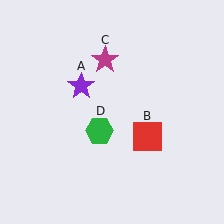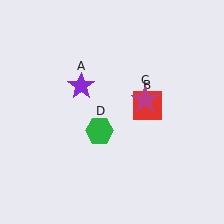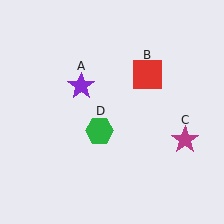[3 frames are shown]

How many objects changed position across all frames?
2 objects changed position: red square (object B), magenta star (object C).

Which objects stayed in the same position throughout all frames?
Purple star (object A) and green hexagon (object D) remained stationary.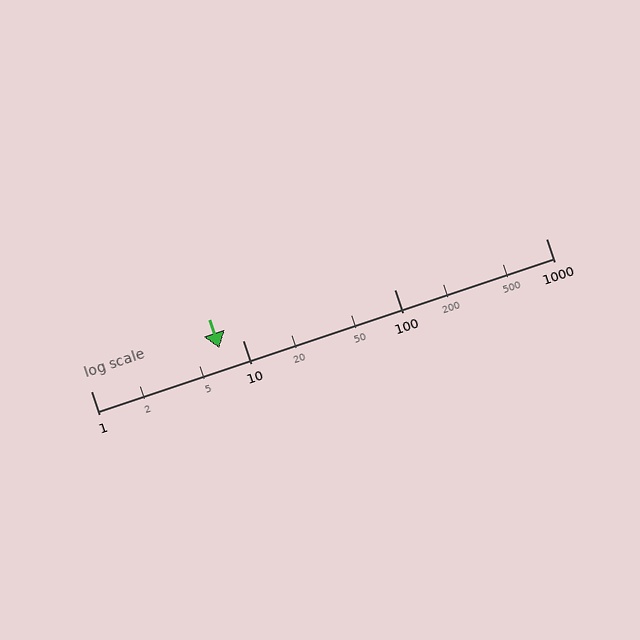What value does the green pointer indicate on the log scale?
The pointer indicates approximately 7.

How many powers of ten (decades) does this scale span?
The scale spans 3 decades, from 1 to 1000.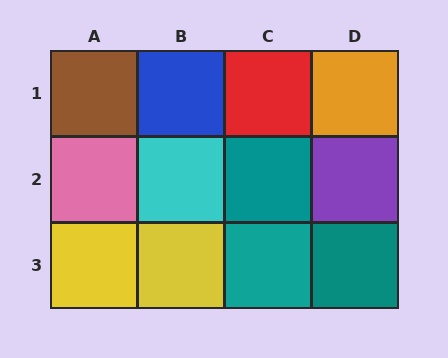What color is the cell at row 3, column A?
Yellow.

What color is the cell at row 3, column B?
Yellow.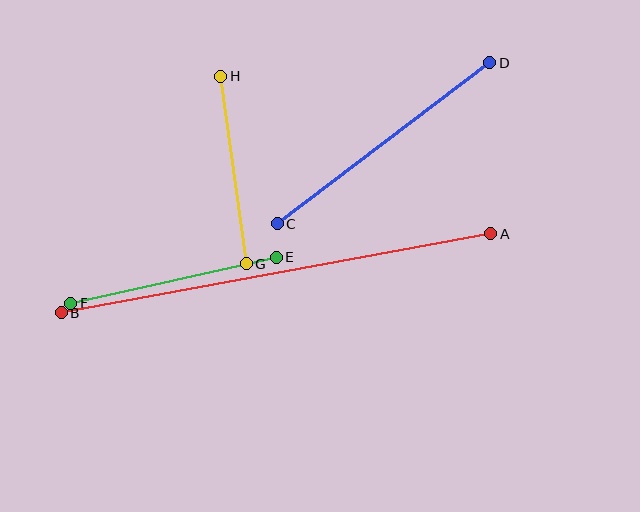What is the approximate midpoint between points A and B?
The midpoint is at approximately (276, 273) pixels.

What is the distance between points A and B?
The distance is approximately 437 pixels.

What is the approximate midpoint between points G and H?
The midpoint is at approximately (234, 170) pixels.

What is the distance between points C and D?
The distance is approximately 266 pixels.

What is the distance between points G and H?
The distance is approximately 189 pixels.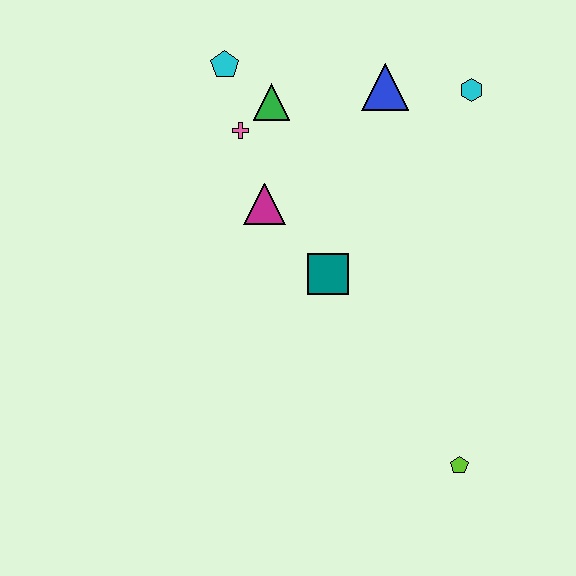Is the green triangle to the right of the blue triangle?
No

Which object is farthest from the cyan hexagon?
The lime pentagon is farthest from the cyan hexagon.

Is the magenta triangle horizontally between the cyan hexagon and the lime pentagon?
No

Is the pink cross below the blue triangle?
Yes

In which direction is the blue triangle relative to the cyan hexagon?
The blue triangle is to the left of the cyan hexagon.